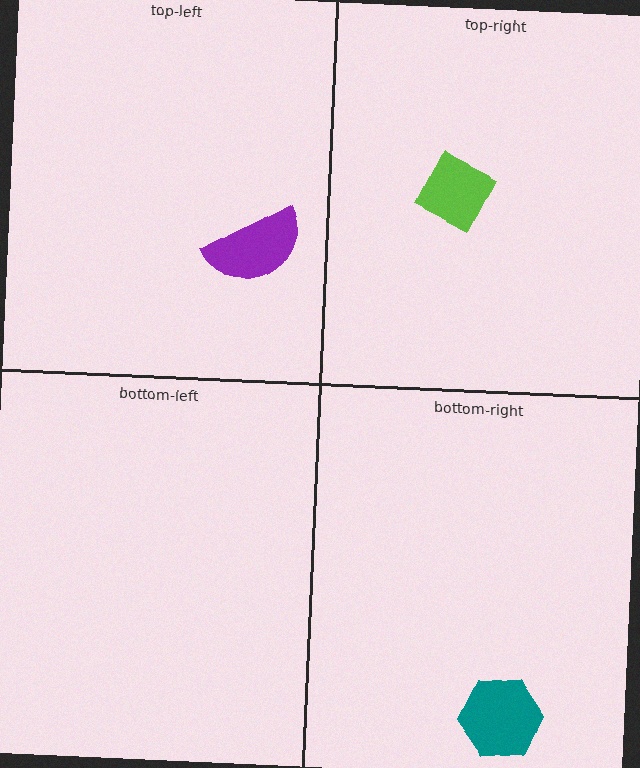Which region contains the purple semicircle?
The top-left region.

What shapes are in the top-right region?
The lime diamond.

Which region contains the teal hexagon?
The bottom-right region.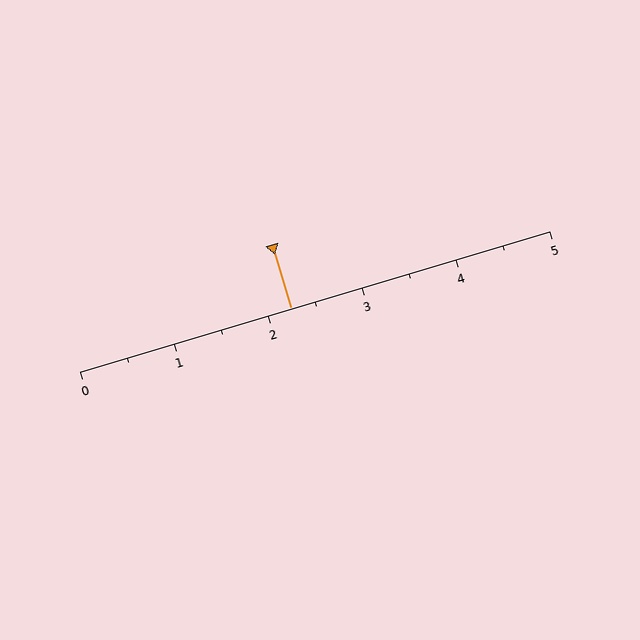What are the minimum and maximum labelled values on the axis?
The axis runs from 0 to 5.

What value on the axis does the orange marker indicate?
The marker indicates approximately 2.2.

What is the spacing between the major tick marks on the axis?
The major ticks are spaced 1 apart.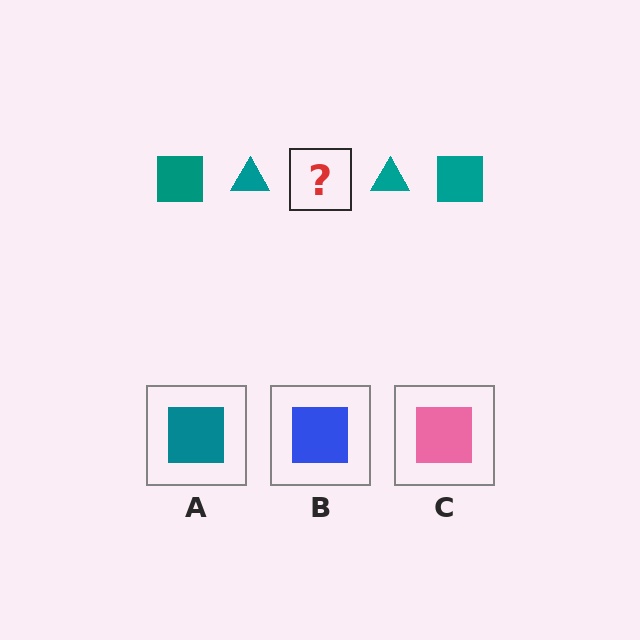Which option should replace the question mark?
Option A.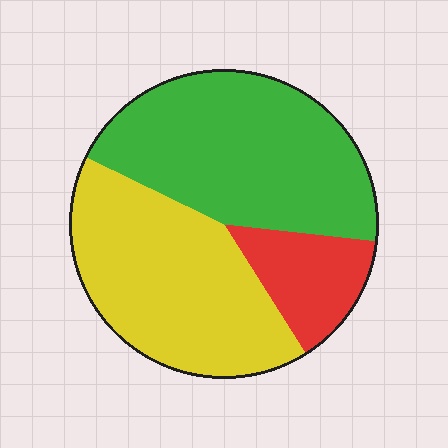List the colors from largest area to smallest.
From largest to smallest: green, yellow, red.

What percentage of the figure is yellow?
Yellow takes up between a quarter and a half of the figure.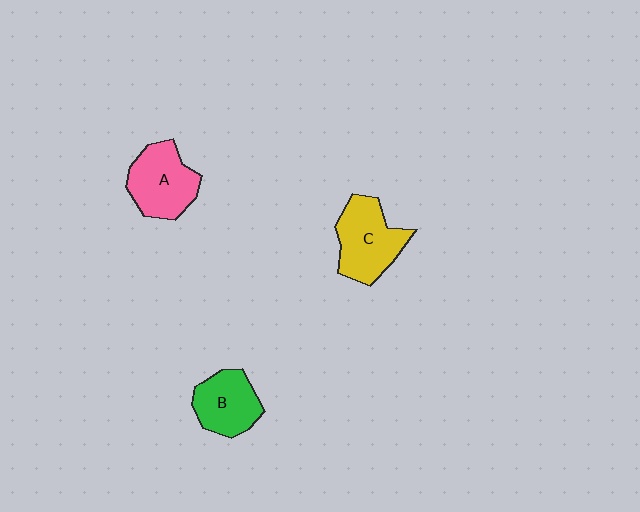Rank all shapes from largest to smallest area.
From largest to smallest: C (yellow), A (pink), B (green).